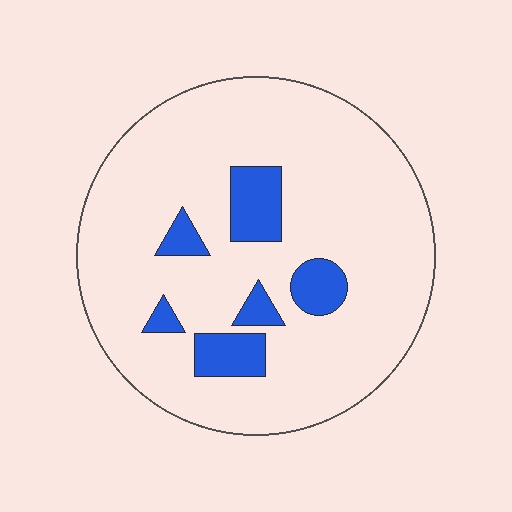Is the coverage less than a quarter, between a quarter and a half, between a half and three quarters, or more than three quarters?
Less than a quarter.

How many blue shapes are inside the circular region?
6.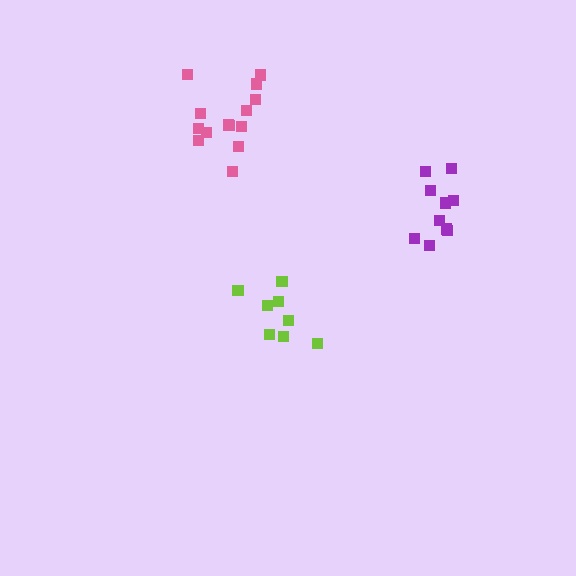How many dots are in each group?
Group 1: 14 dots, Group 2: 8 dots, Group 3: 10 dots (32 total).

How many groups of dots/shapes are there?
There are 3 groups.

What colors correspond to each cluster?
The clusters are colored: pink, lime, purple.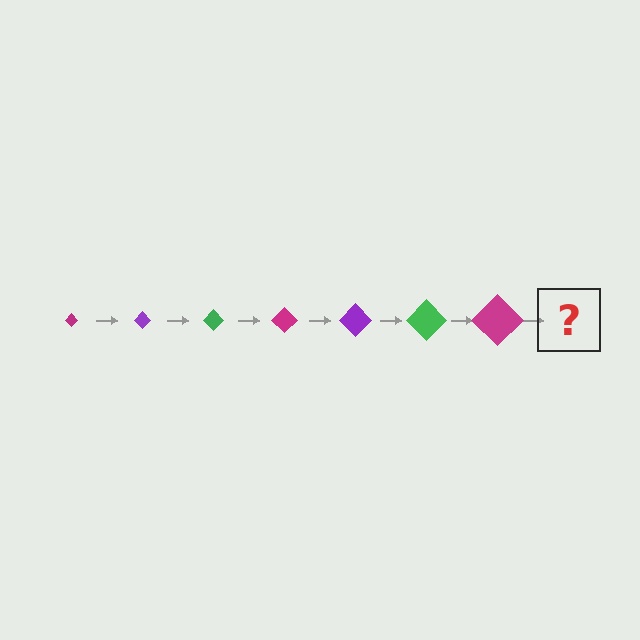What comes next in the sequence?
The next element should be a purple diamond, larger than the previous one.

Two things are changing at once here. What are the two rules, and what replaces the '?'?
The two rules are that the diamond grows larger each step and the color cycles through magenta, purple, and green. The '?' should be a purple diamond, larger than the previous one.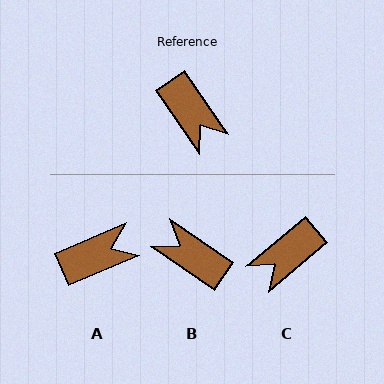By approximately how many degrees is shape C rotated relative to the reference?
Approximately 84 degrees clockwise.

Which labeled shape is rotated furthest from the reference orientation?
B, about 159 degrees away.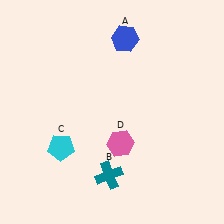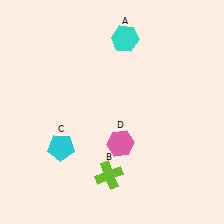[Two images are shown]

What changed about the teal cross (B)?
In Image 1, B is teal. In Image 2, it changed to lime.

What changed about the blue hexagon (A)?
In Image 1, A is blue. In Image 2, it changed to cyan.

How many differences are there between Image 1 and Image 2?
There are 2 differences between the two images.